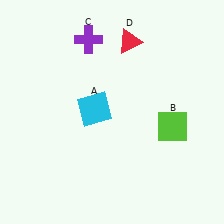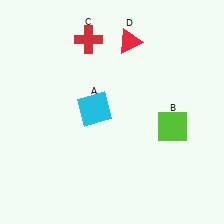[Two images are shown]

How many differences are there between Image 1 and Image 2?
There is 1 difference between the two images.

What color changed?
The cross (C) changed from purple in Image 1 to red in Image 2.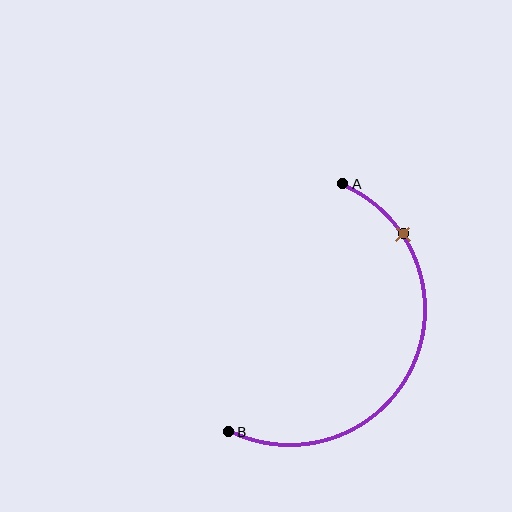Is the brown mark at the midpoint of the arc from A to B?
No. The brown mark lies on the arc but is closer to endpoint A. The arc midpoint would be at the point on the curve equidistant along the arc from both A and B.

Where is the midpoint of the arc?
The arc midpoint is the point on the curve farthest from the straight line joining A and B. It sits to the right of that line.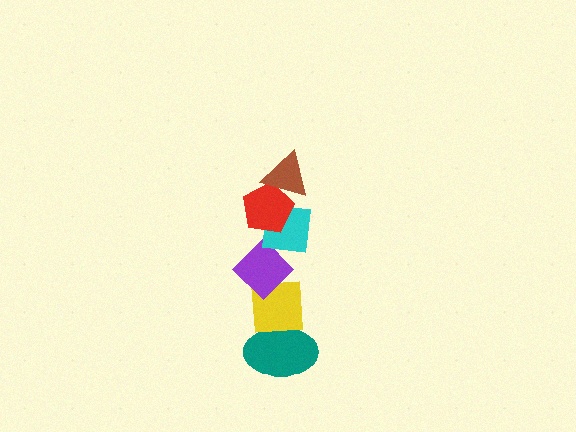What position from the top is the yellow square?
The yellow square is 5th from the top.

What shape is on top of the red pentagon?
The brown triangle is on top of the red pentagon.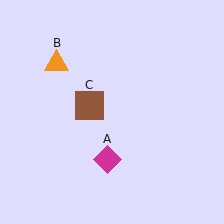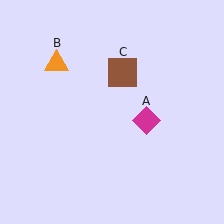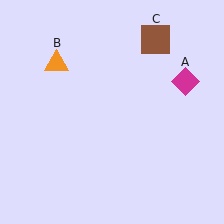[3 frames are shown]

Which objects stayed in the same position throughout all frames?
Orange triangle (object B) remained stationary.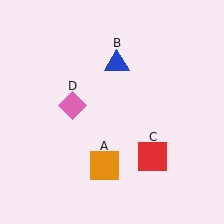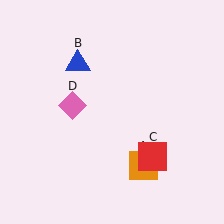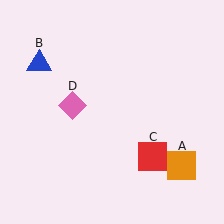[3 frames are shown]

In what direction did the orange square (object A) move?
The orange square (object A) moved right.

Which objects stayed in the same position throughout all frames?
Red square (object C) and pink diamond (object D) remained stationary.